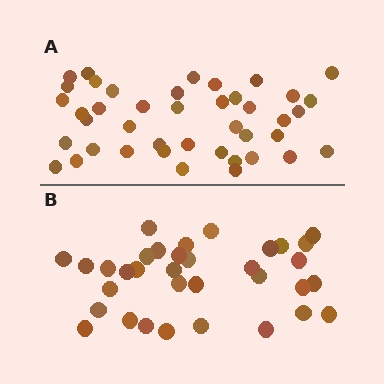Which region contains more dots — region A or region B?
Region A (the top region) has more dots.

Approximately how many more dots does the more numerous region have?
Region A has roughly 8 or so more dots than region B.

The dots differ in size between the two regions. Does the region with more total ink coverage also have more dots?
No. Region B has more total ink coverage because its dots are larger, but region A actually contains more individual dots. Total area can be misleading — the number of items is what matters here.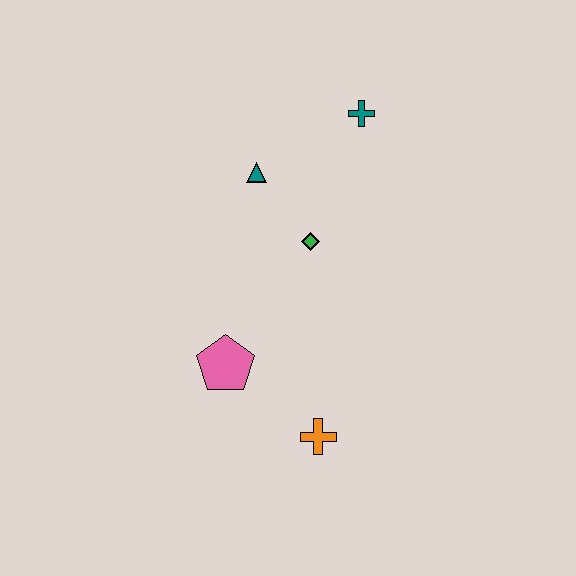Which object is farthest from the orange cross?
The teal cross is farthest from the orange cross.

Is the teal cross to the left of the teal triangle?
No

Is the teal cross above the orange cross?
Yes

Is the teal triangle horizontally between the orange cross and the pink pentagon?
Yes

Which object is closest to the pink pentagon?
The orange cross is closest to the pink pentagon.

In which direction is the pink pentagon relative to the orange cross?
The pink pentagon is to the left of the orange cross.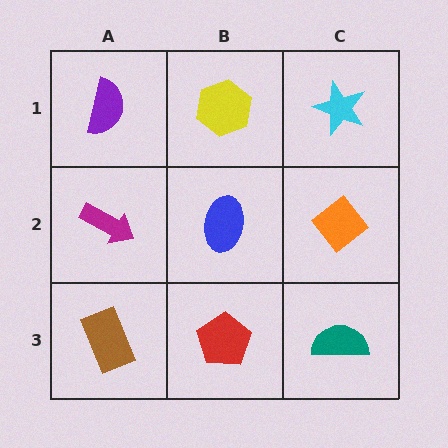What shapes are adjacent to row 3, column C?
An orange diamond (row 2, column C), a red pentagon (row 3, column B).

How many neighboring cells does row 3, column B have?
3.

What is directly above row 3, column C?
An orange diamond.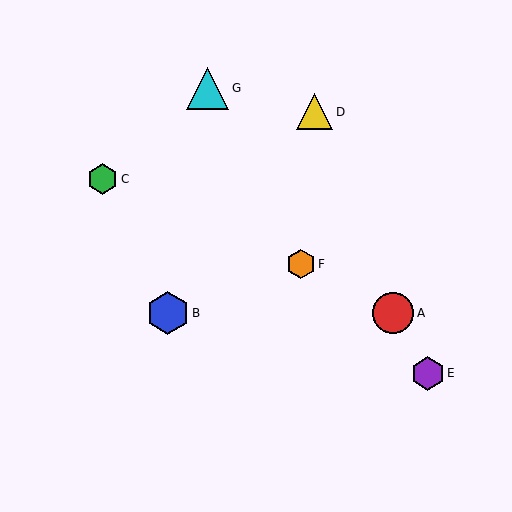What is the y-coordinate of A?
Object A is at y≈313.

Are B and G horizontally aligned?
No, B is at y≈313 and G is at y≈88.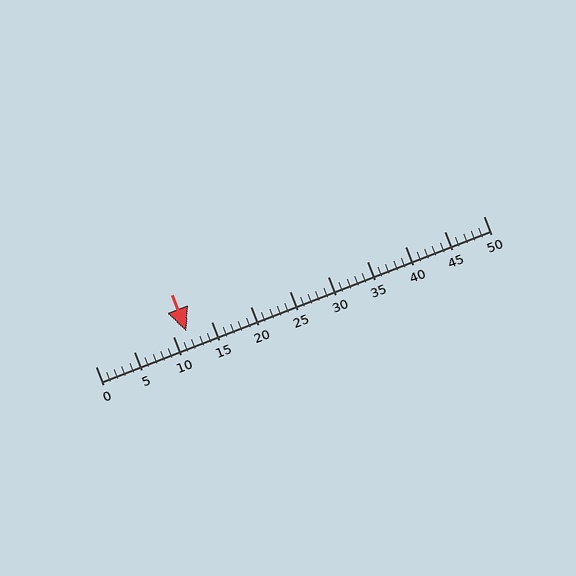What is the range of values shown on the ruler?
The ruler shows values from 0 to 50.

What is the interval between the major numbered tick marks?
The major tick marks are spaced 5 units apart.